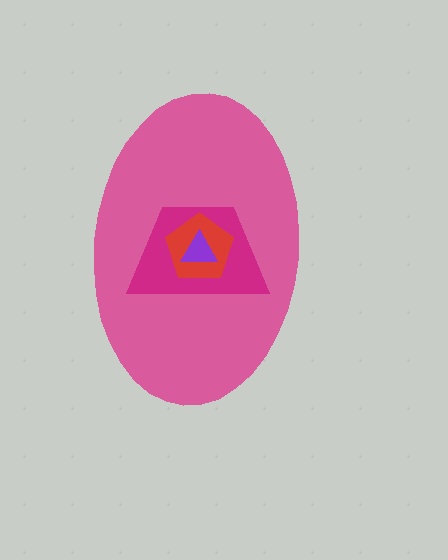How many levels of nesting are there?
4.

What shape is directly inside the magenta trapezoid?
The red pentagon.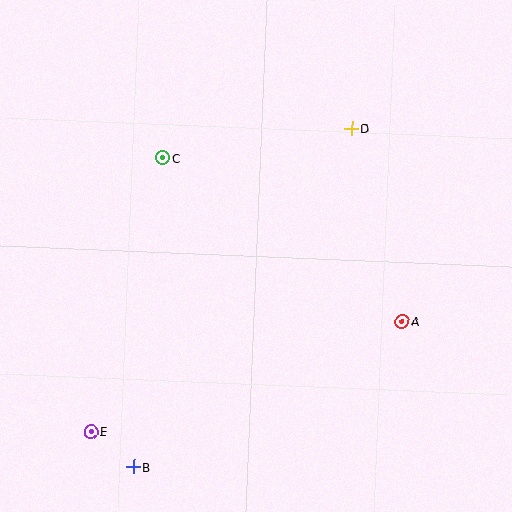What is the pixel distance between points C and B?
The distance between C and B is 310 pixels.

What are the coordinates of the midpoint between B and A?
The midpoint between B and A is at (268, 394).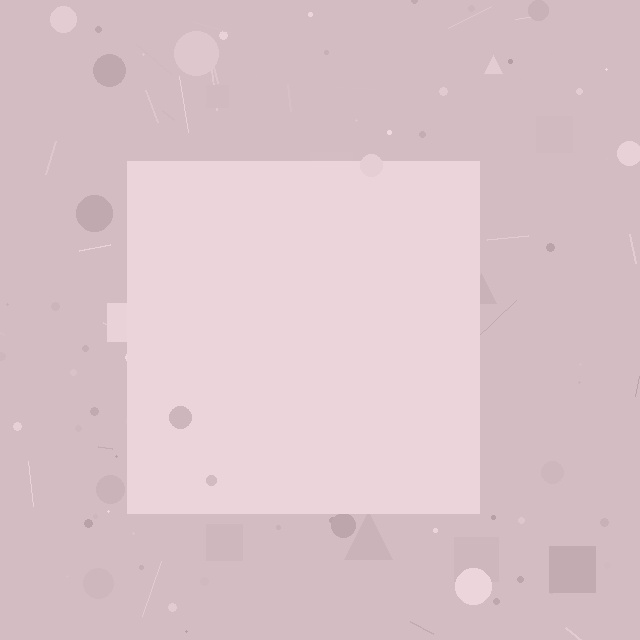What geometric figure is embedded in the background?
A square is embedded in the background.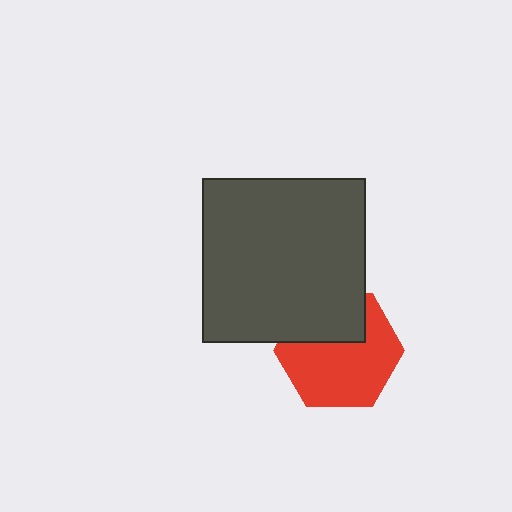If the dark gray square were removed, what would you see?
You would see the complete red hexagon.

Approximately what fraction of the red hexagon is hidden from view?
Roughly 33% of the red hexagon is hidden behind the dark gray square.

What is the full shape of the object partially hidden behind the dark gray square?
The partially hidden object is a red hexagon.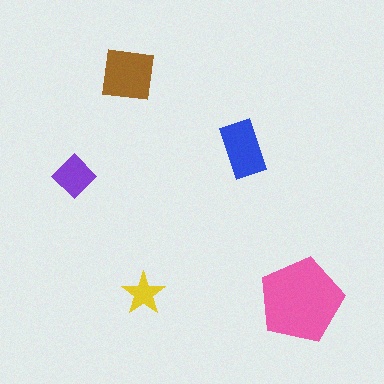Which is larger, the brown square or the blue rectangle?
The brown square.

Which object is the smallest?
The yellow star.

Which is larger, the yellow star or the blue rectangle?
The blue rectangle.